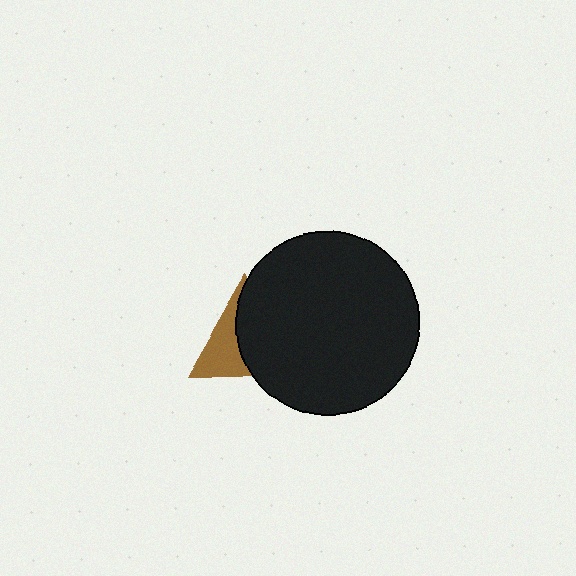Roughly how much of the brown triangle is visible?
A small part of it is visible (roughly 41%).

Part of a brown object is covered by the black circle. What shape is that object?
It is a triangle.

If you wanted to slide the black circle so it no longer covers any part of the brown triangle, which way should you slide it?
Slide it right — that is the most direct way to separate the two shapes.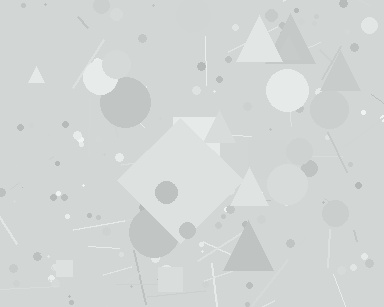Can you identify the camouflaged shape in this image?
The camouflaged shape is a diamond.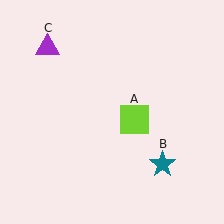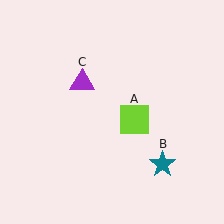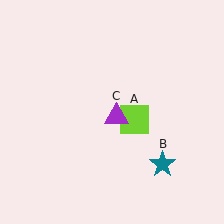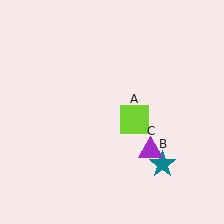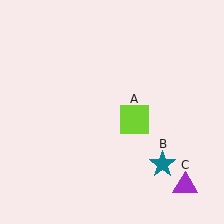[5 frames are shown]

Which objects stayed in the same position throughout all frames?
Lime square (object A) and teal star (object B) remained stationary.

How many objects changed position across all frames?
1 object changed position: purple triangle (object C).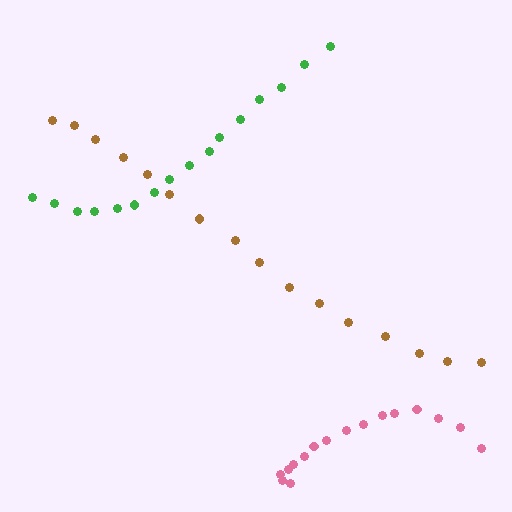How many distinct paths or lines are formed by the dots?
There are 3 distinct paths.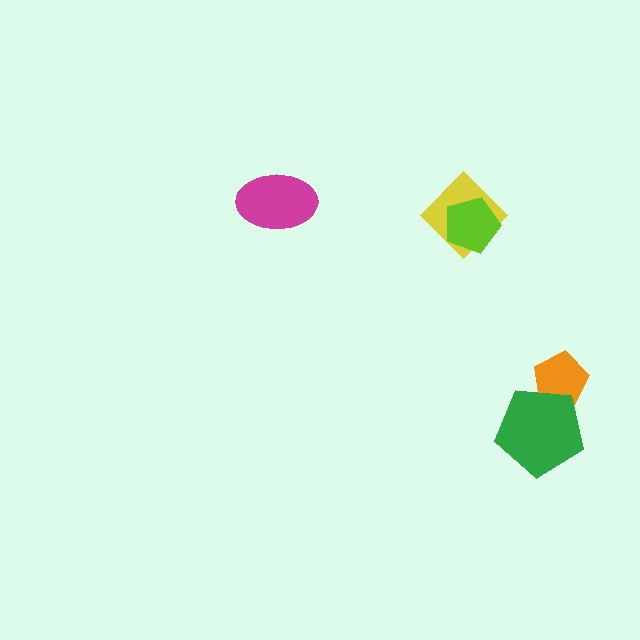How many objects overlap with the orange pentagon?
1 object overlaps with the orange pentagon.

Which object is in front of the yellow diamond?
The lime pentagon is in front of the yellow diamond.